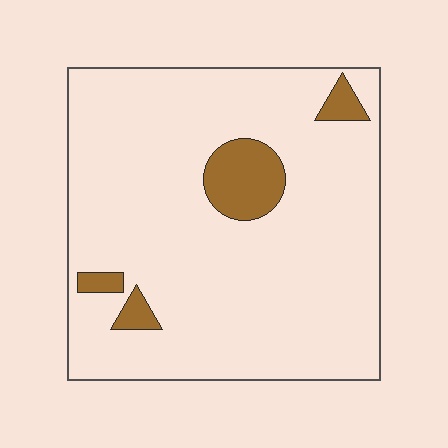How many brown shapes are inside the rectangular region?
4.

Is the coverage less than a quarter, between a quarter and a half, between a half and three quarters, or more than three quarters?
Less than a quarter.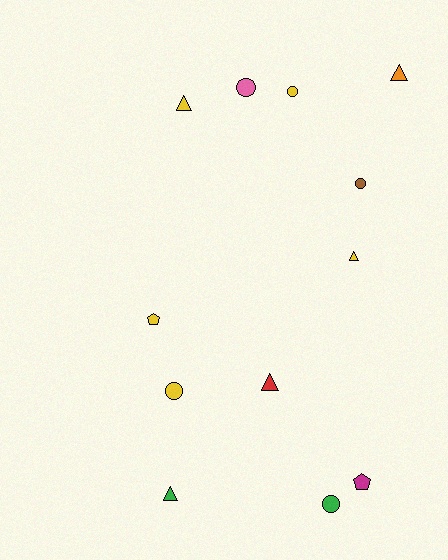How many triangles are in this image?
There are 5 triangles.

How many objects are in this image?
There are 12 objects.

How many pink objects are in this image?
There is 1 pink object.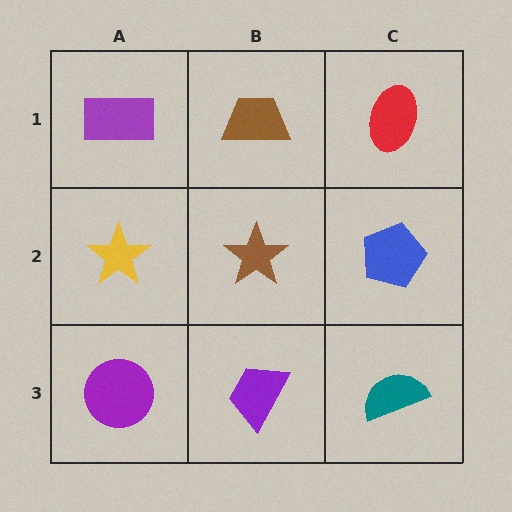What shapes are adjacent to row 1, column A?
A yellow star (row 2, column A), a brown trapezoid (row 1, column B).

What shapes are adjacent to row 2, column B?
A brown trapezoid (row 1, column B), a purple trapezoid (row 3, column B), a yellow star (row 2, column A), a blue pentagon (row 2, column C).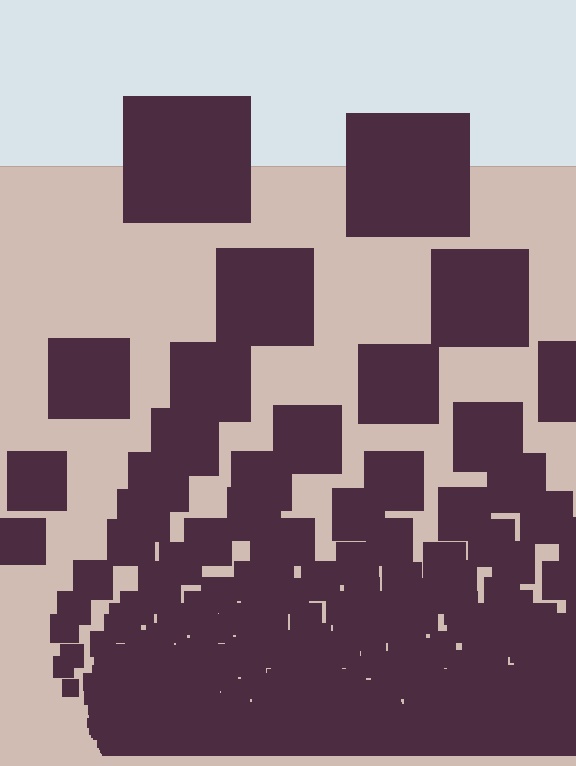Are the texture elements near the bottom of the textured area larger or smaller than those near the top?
Smaller. The gradient is inverted — elements near the bottom are smaller and denser.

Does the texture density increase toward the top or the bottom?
Density increases toward the bottom.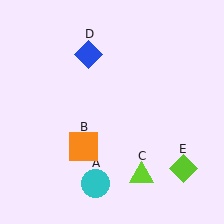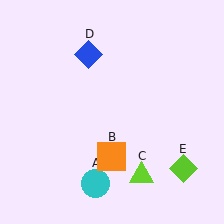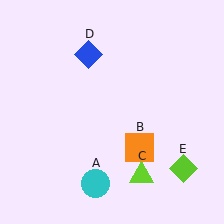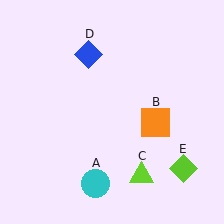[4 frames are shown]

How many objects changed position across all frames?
1 object changed position: orange square (object B).